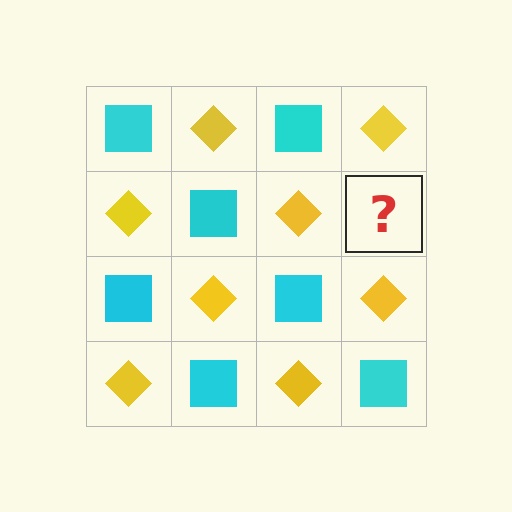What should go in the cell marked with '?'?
The missing cell should contain a cyan square.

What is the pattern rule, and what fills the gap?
The rule is that it alternates cyan square and yellow diamond in a checkerboard pattern. The gap should be filled with a cyan square.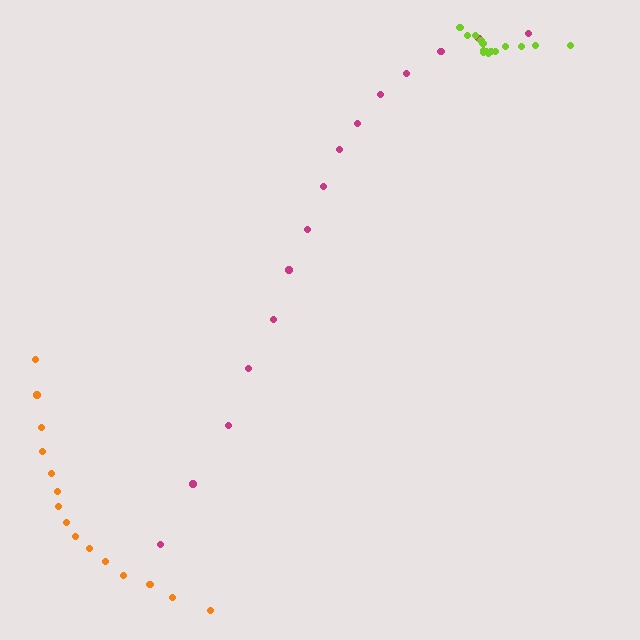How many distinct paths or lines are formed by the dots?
There are 3 distinct paths.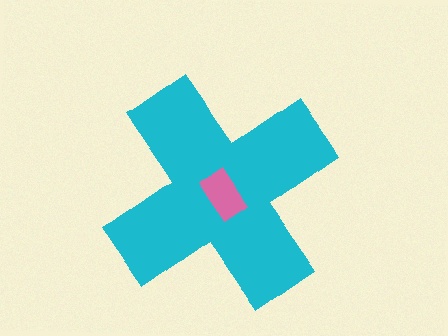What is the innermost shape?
The pink rectangle.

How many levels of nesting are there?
2.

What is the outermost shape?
The cyan cross.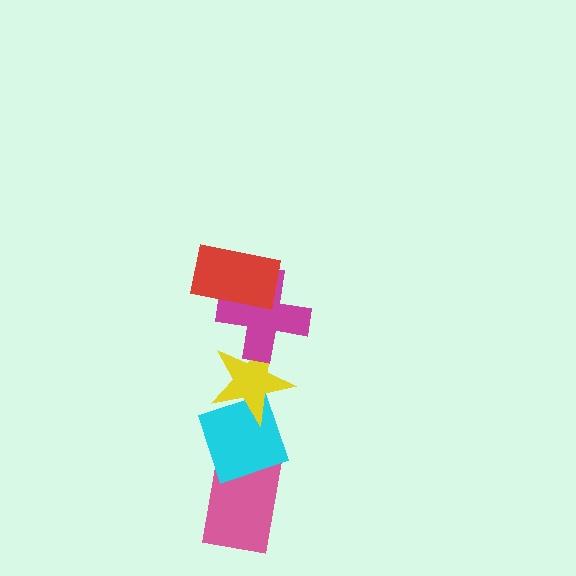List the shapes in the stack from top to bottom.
From top to bottom: the red rectangle, the magenta cross, the yellow star, the cyan diamond, the pink rectangle.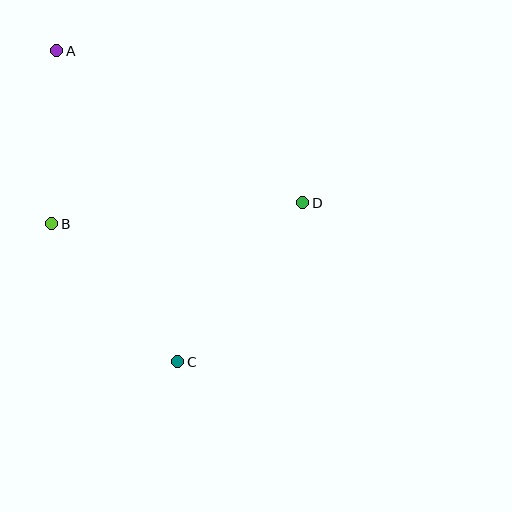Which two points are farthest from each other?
Points A and C are farthest from each other.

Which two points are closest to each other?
Points A and B are closest to each other.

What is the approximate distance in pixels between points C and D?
The distance between C and D is approximately 202 pixels.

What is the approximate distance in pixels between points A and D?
The distance between A and D is approximately 289 pixels.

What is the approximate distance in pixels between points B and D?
The distance between B and D is approximately 252 pixels.